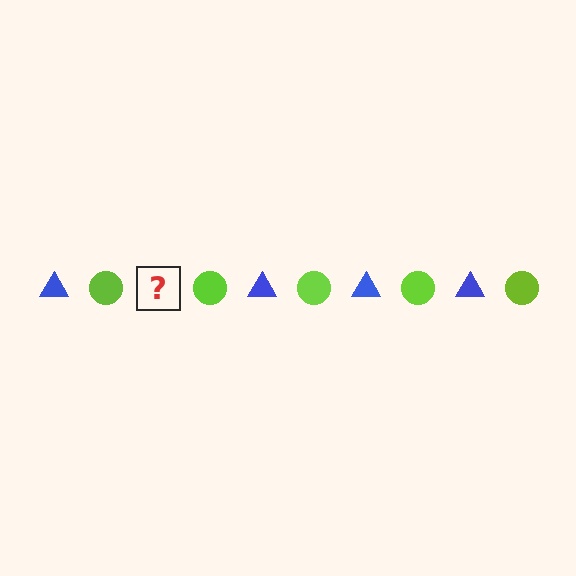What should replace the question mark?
The question mark should be replaced with a blue triangle.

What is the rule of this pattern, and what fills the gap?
The rule is that the pattern alternates between blue triangle and lime circle. The gap should be filled with a blue triangle.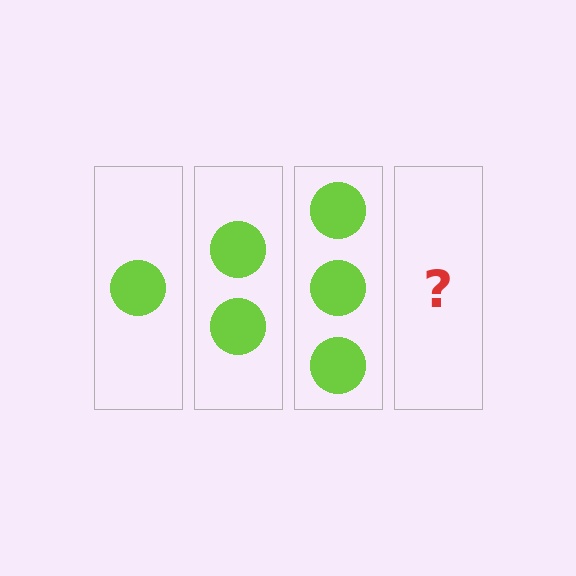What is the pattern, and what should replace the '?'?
The pattern is that each step adds one more circle. The '?' should be 4 circles.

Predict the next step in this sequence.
The next step is 4 circles.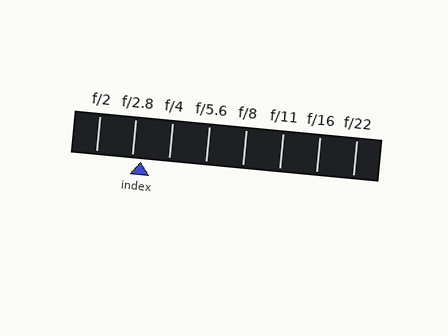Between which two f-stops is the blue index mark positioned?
The index mark is between f/2.8 and f/4.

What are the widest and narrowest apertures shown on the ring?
The widest aperture shown is f/2 and the narrowest is f/22.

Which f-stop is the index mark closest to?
The index mark is closest to f/2.8.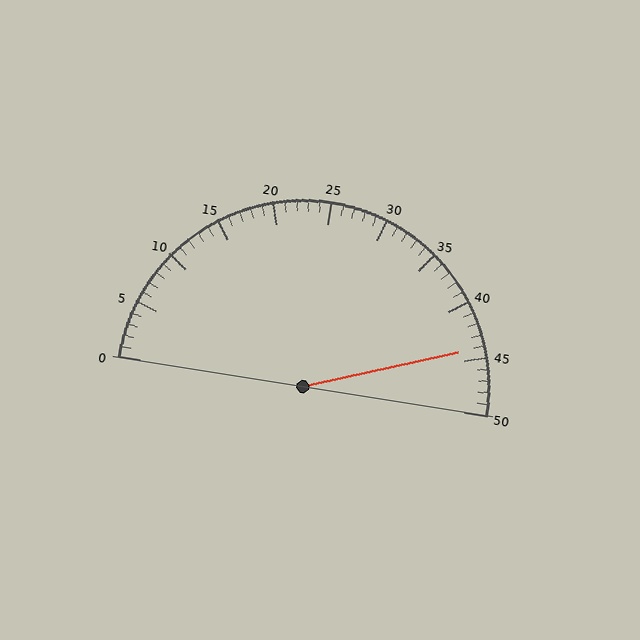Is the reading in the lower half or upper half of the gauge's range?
The reading is in the upper half of the range (0 to 50).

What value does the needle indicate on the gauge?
The needle indicates approximately 44.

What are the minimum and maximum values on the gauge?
The gauge ranges from 0 to 50.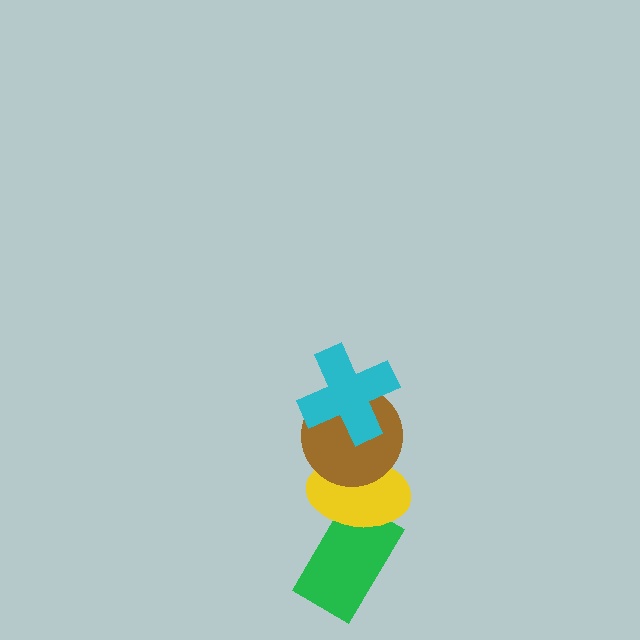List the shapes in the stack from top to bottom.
From top to bottom: the cyan cross, the brown circle, the yellow ellipse, the green rectangle.